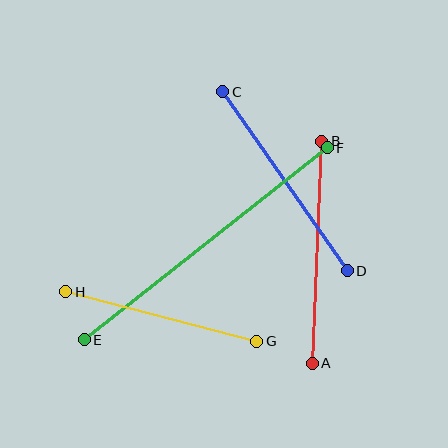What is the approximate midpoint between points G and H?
The midpoint is at approximately (161, 316) pixels.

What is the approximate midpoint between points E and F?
The midpoint is at approximately (206, 244) pixels.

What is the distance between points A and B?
The distance is approximately 223 pixels.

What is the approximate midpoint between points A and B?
The midpoint is at approximately (317, 252) pixels.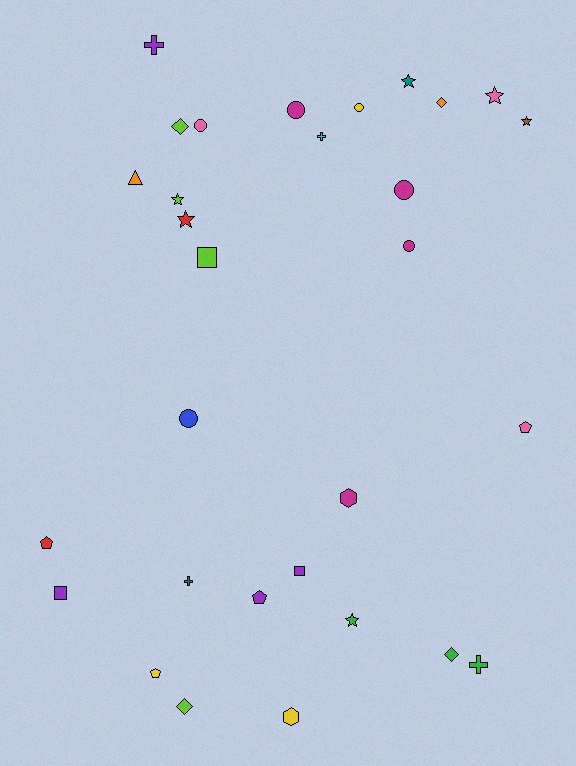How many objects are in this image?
There are 30 objects.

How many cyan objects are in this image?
There is 1 cyan object.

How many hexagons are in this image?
There are 2 hexagons.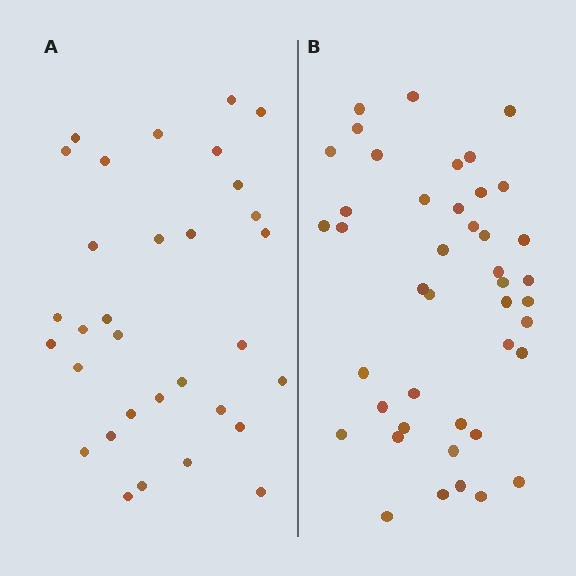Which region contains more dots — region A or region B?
Region B (the right region) has more dots.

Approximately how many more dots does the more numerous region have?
Region B has roughly 12 or so more dots than region A.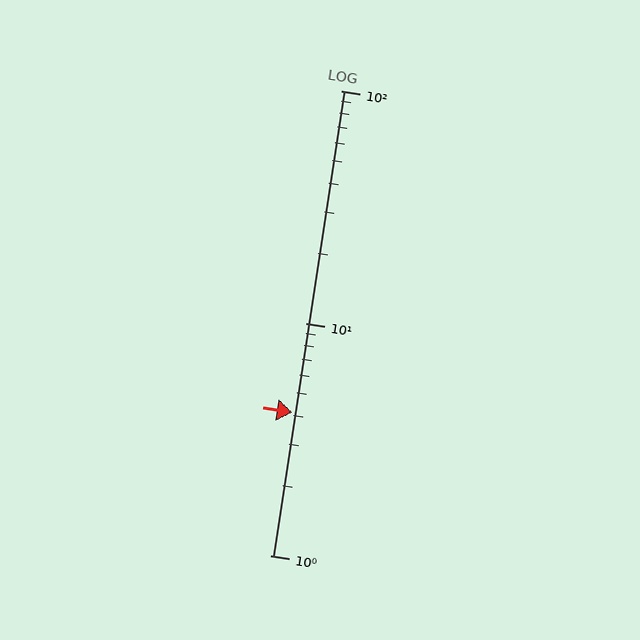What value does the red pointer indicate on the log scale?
The pointer indicates approximately 4.1.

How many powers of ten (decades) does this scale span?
The scale spans 2 decades, from 1 to 100.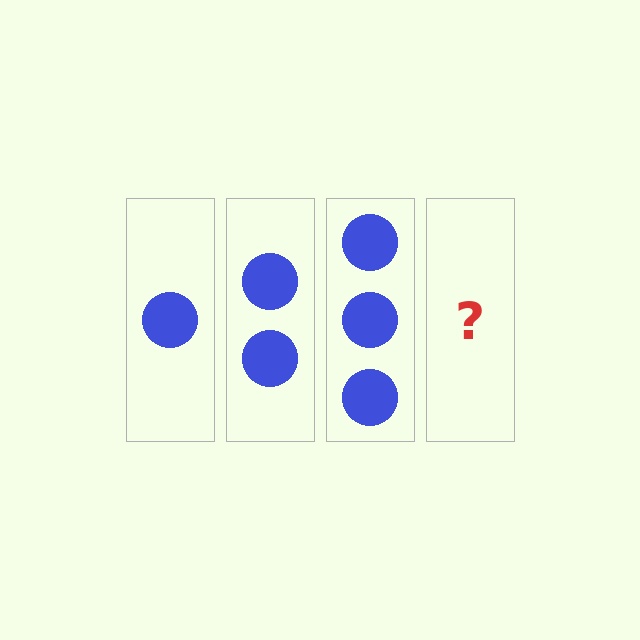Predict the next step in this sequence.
The next step is 4 circles.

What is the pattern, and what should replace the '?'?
The pattern is that each step adds one more circle. The '?' should be 4 circles.